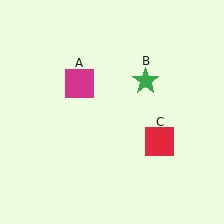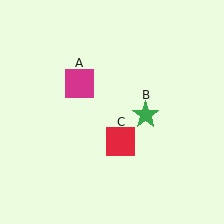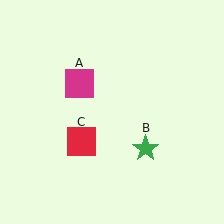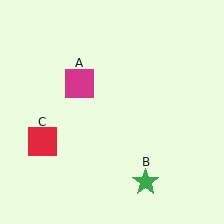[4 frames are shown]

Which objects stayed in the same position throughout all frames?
Magenta square (object A) remained stationary.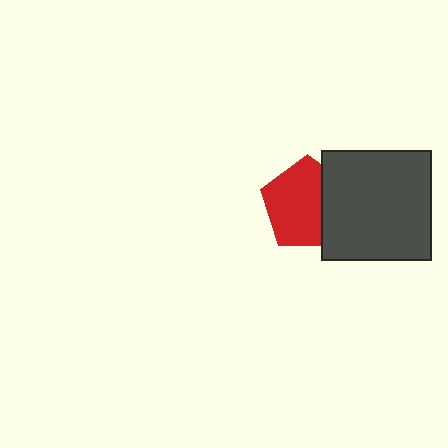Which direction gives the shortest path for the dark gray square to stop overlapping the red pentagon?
Moving right gives the shortest separation.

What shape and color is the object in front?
The object in front is a dark gray square.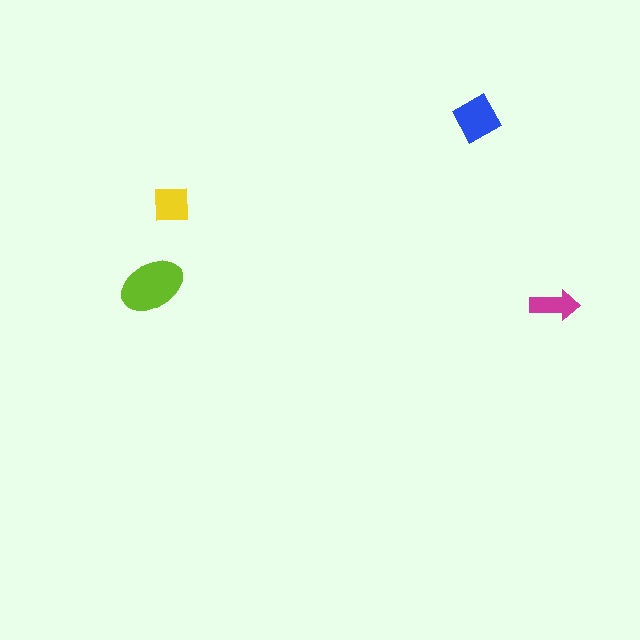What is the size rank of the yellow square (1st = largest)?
3rd.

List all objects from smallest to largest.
The magenta arrow, the yellow square, the blue diamond, the lime ellipse.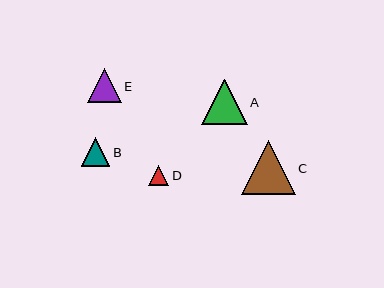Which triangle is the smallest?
Triangle D is the smallest with a size of approximately 20 pixels.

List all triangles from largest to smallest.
From largest to smallest: C, A, E, B, D.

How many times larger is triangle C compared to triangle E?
Triangle C is approximately 1.6 times the size of triangle E.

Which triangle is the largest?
Triangle C is the largest with a size of approximately 53 pixels.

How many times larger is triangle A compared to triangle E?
Triangle A is approximately 1.3 times the size of triangle E.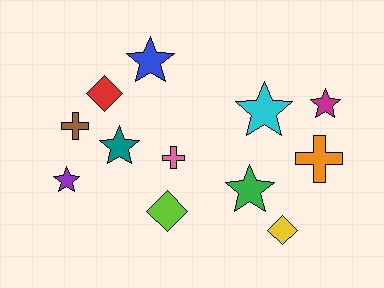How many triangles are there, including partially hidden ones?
There are no triangles.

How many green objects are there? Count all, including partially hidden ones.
There is 1 green object.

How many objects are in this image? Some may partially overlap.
There are 12 objects.